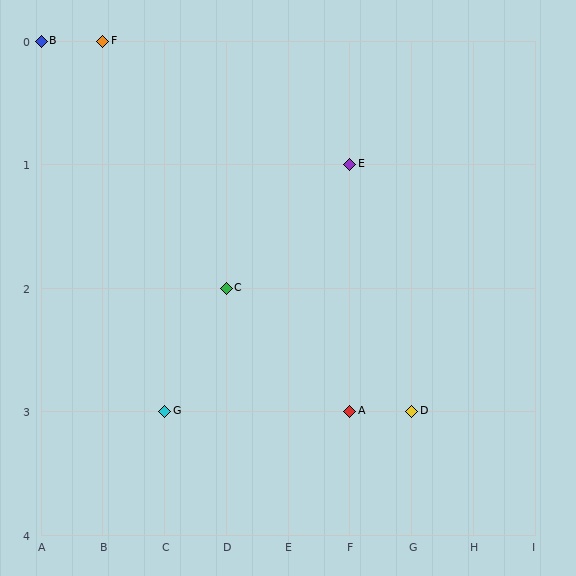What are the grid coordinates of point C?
Point C is at grid coordinates (D, 2).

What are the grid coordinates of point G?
Point G is at grid coordinates (C, 3).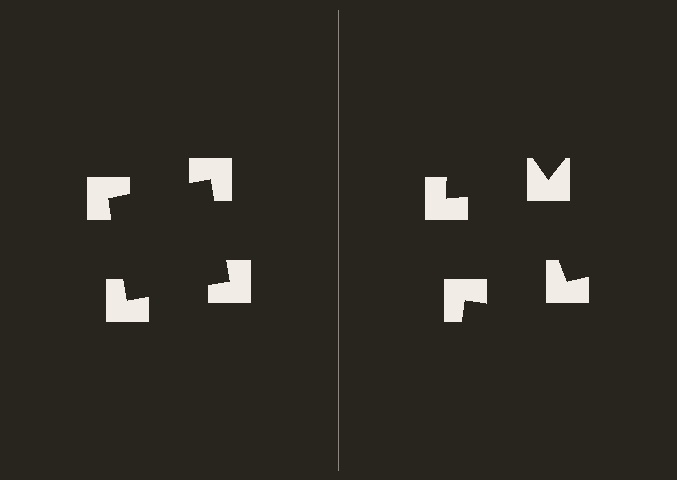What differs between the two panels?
The notched squares are positioned identically on both sides; only the wedge orientations differ. On the left they align to a square; on the right they are misaligned.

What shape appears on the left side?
An illusory square.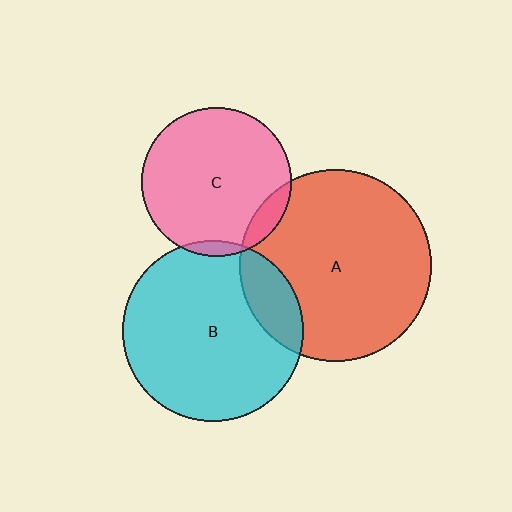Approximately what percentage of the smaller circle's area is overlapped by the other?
Approximately 15%.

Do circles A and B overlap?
Yes.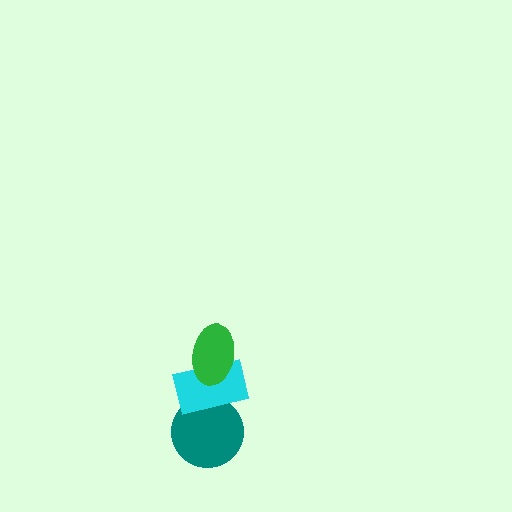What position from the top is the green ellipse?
The green ellipse is 1st from the top.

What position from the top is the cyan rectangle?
The cyan rectangle is 2nd from the top.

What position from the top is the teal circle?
The teal circle is 3rd from the top.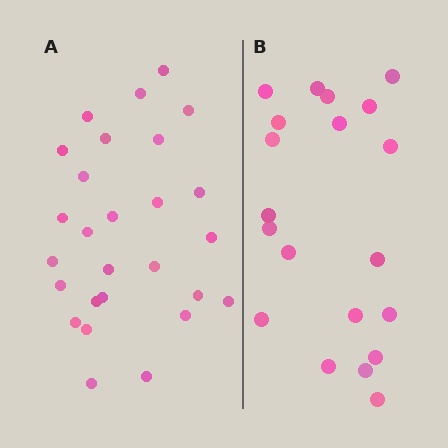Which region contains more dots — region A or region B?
Region A (the left region) has more dots.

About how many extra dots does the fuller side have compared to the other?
Region A has roughly 8 or so more dots than region B.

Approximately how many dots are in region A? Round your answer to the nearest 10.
About 30 dots. (The exact count is 27, which rounds to 30.)